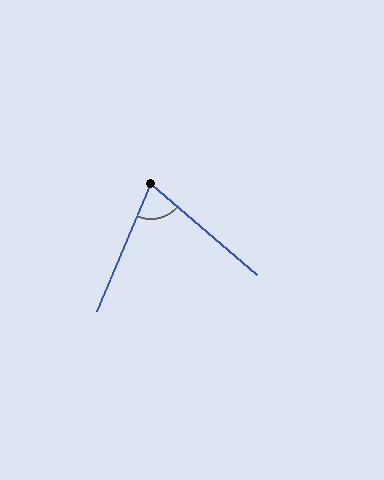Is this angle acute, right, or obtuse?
It is acute.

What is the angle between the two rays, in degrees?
Approximately 72 degrees.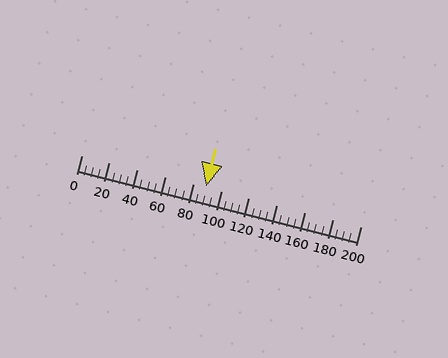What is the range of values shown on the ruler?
The ruler shows values from 0 to 200.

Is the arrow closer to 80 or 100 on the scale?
The arrow is closer to 80.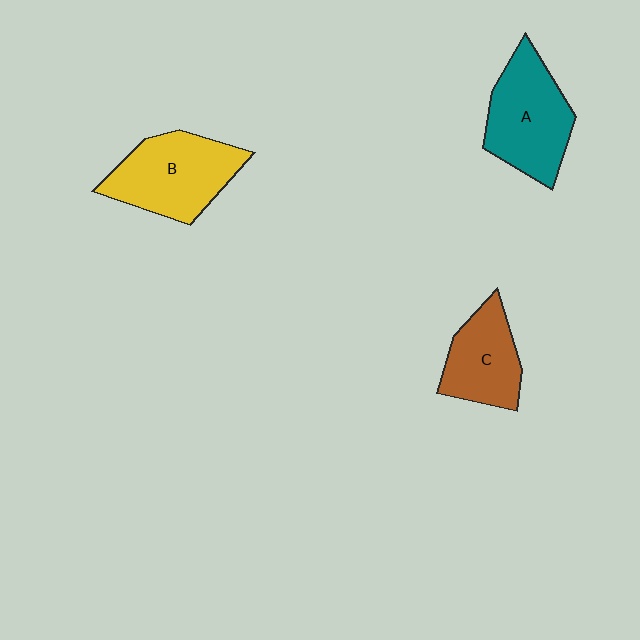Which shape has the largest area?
Shape B (yellow).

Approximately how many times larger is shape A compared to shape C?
Approximately 1.3 times.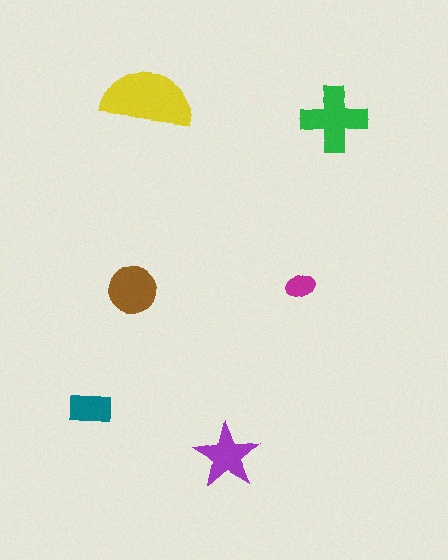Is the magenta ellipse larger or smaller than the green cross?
Smaller.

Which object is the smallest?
The magenta ellipse.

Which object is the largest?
The yellow semicircle.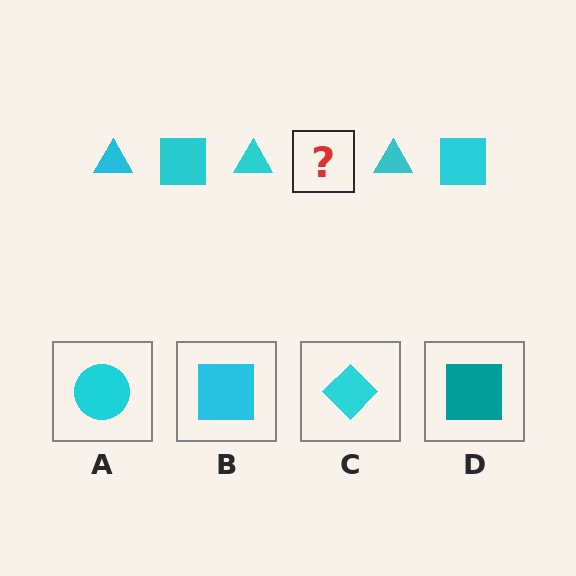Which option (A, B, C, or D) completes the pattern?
B.